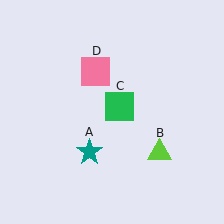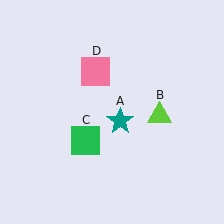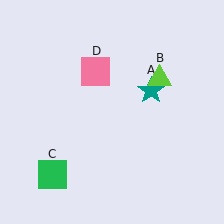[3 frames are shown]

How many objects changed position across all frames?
3 objects changed position: teal star (object A), lime triangle (object B), green square (object C).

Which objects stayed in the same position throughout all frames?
Pink square (object D) remained stationary.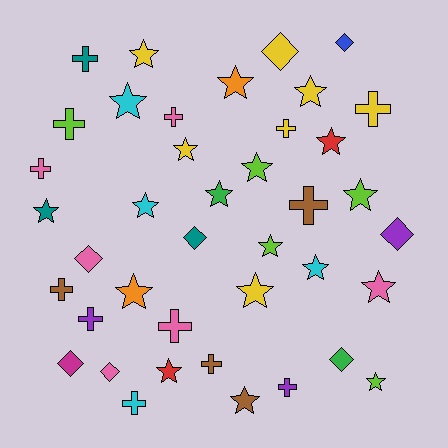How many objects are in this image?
There are 40 objects.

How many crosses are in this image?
There are 13 crosses.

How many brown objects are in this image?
There are 4 brown objects.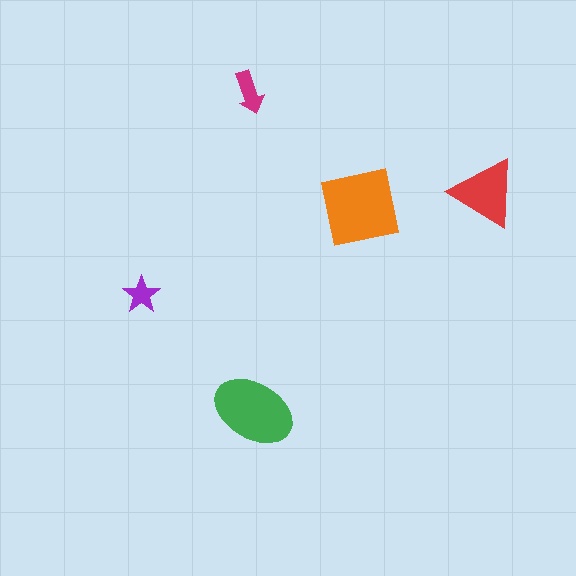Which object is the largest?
The orange square.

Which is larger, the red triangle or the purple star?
The red triangle.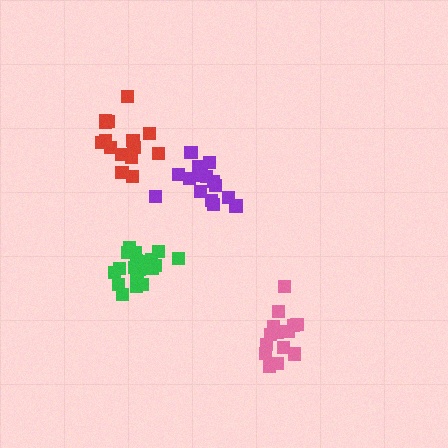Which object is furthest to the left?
The red cluster is leftmost.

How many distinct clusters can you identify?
There are 4 distinct clusters.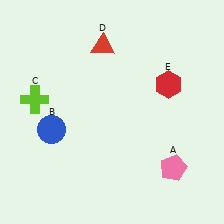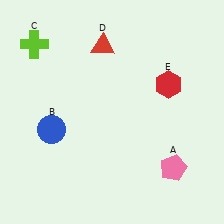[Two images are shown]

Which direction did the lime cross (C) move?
The lime cross (C) moved up.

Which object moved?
The lime cross (C) moved up.